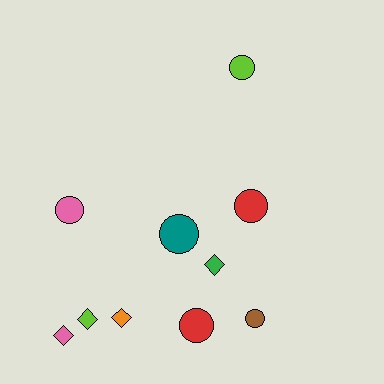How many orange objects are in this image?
There is 1 orange object.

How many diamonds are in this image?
There are 4 diamonds.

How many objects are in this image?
There are 10 objects.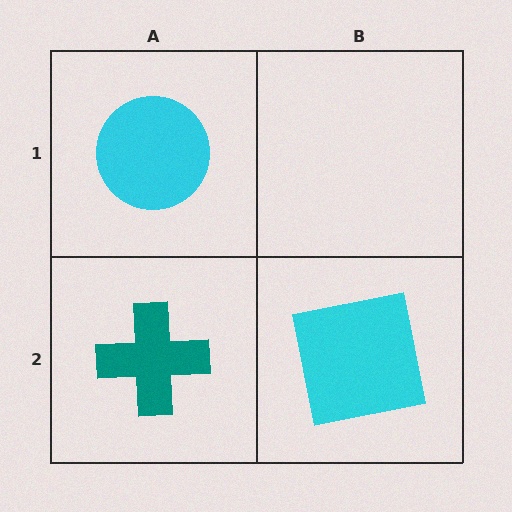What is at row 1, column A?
A cyan circle.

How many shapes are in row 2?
2 shapes.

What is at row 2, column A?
A teal cross.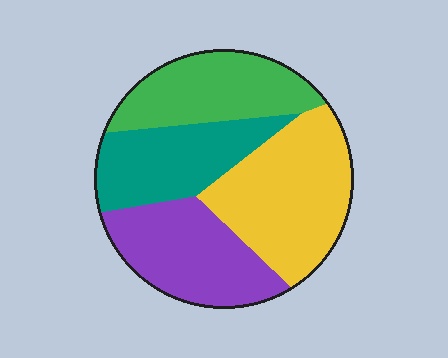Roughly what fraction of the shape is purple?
Purple covers around 25% of the shape.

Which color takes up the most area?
Yellow, at roughly 30%.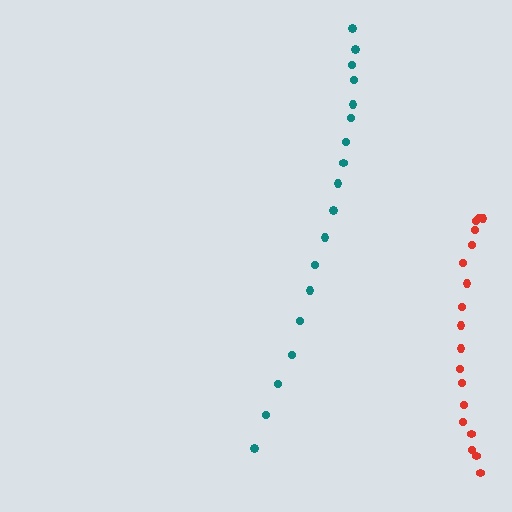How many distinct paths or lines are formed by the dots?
There are 2 distinct paths.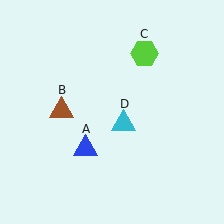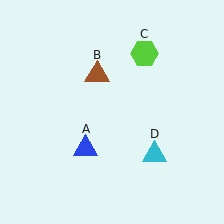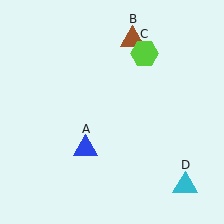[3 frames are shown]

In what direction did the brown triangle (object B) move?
The brown triangle (object B) moved up and to the right.